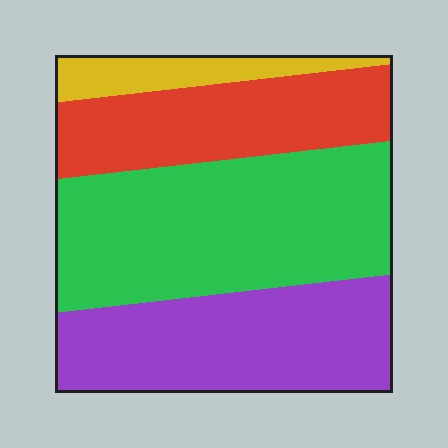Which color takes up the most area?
Green, at roughly 40%.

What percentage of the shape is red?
Red takes up about one quarter (1/4) of the shape.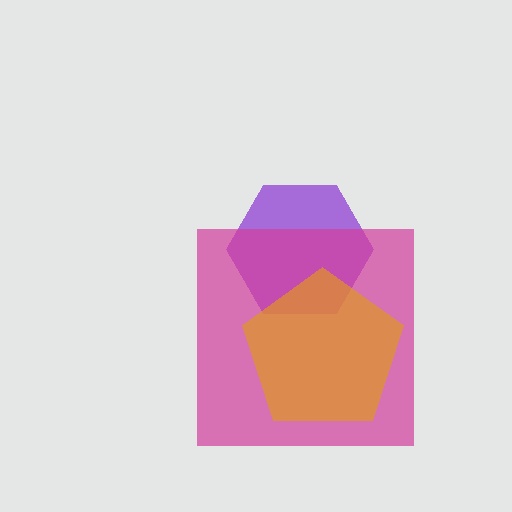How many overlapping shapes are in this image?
There are 3 overlapping shapes in the image.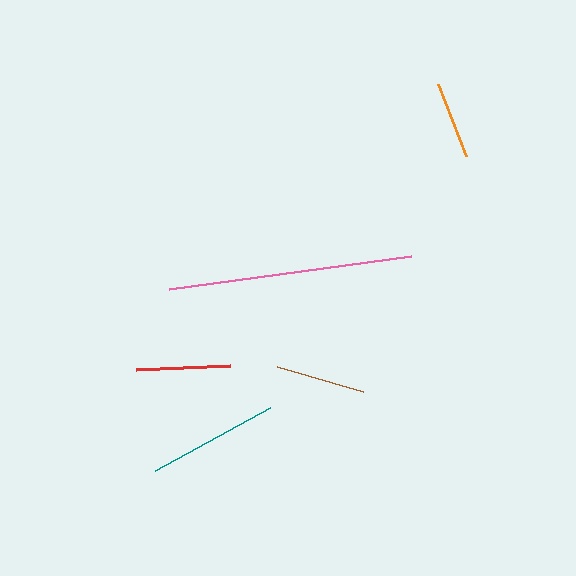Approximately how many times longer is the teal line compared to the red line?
The teal line is approximately 1.4 times the length of the red line.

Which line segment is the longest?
The pink line is the longest at approximately 244 pixels.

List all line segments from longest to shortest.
From longest to shortest: pink, teal, red, brown, orange.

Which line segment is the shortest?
The orange line is the shortest at approximately 77 pixels.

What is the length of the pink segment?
The pink segment is approximately 244 pixels long.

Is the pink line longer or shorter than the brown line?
The pink line is longer than the brown line.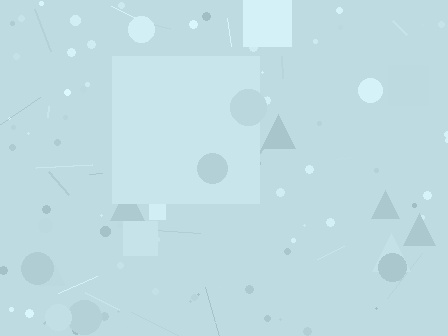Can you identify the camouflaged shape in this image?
The camouflaged shape is a square.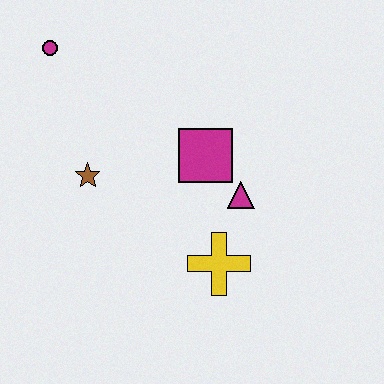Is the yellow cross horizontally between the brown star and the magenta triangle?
Yes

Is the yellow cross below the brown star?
Yes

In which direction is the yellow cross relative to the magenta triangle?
The yellow cross is below the magenta triangle.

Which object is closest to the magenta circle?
The brown star is closest to the magenta circle.